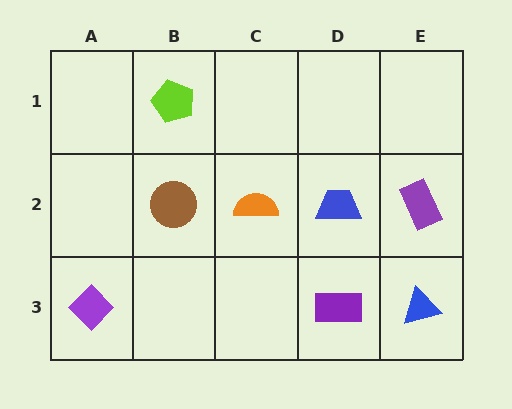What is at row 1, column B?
A lime pentagon.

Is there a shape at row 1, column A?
No, that cell is empty.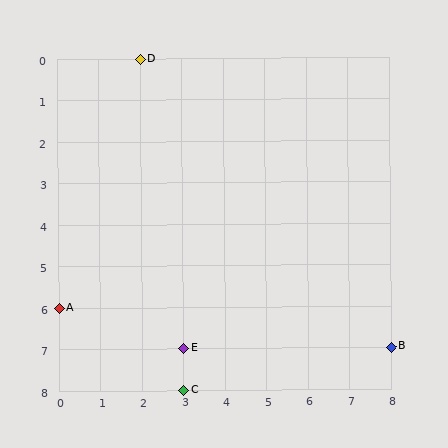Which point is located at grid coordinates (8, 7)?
Point B is at (8, 7).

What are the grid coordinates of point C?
Point C is at grid coordinates (3, 8).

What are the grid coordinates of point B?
Point B is at grid coordinates (8, 7).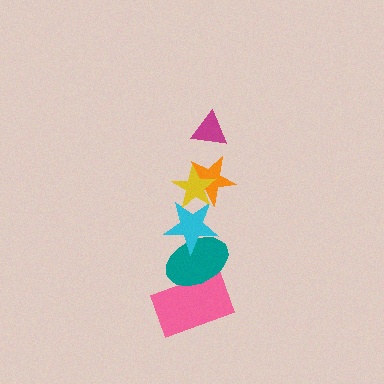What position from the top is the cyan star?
The cyan star is 4th from the top.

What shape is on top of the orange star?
The yellow star is on top of the orange star.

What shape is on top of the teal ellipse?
The cyan star is on top of the teal ellipse.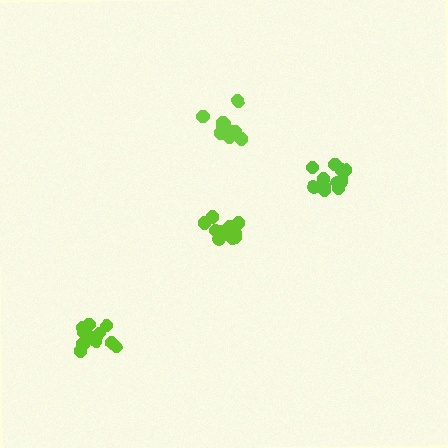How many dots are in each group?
Group 1: 12 dots, Group 2: 12 dots, Group 3: 13 dots, Group 4: 12 dots (49 total).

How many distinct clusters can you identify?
There are 4 distinct clusters.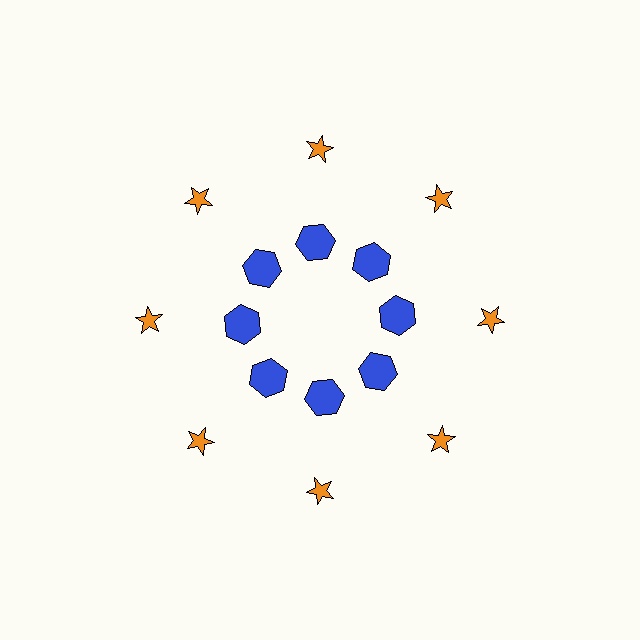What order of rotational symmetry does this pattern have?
This pattern has 8-fold rotational symmetry.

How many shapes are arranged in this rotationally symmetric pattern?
There are 16 shapes, arranged in 8 groups of 2.